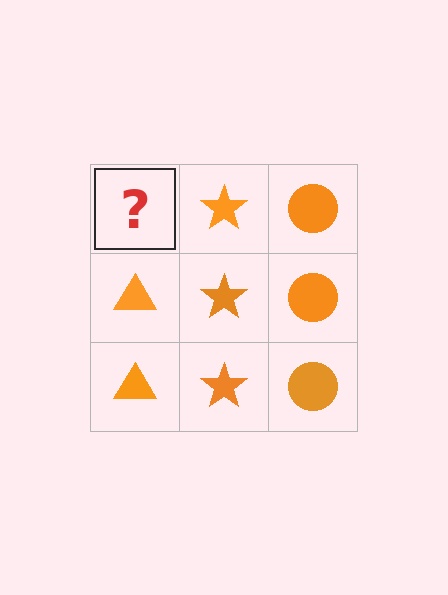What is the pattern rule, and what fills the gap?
The rule is that each column has a consistent shape. The gap should be filled with an orange triangle.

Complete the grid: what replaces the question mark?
The question mark should be replaced with an orange triangle.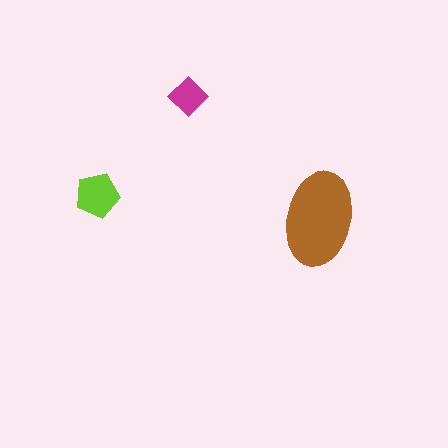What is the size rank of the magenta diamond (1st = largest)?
3rd.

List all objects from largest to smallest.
The brown ellipse, the lime pentagon, the magenta diamond.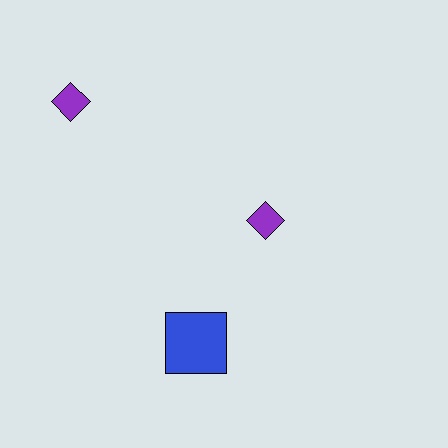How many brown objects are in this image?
There are no brown objects.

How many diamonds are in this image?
There are 2 diamonds.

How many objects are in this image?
There are 3 objects.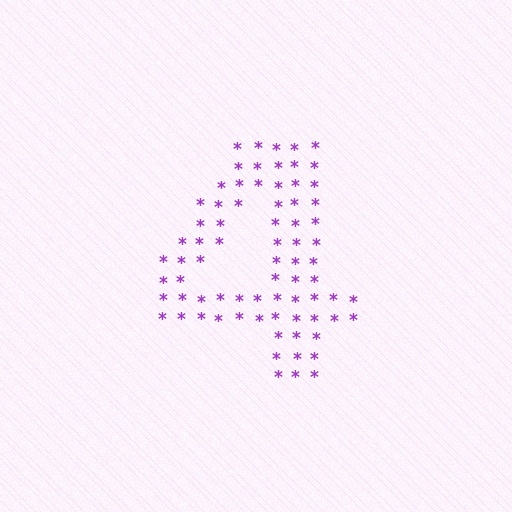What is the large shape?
The large shape is the digit 4.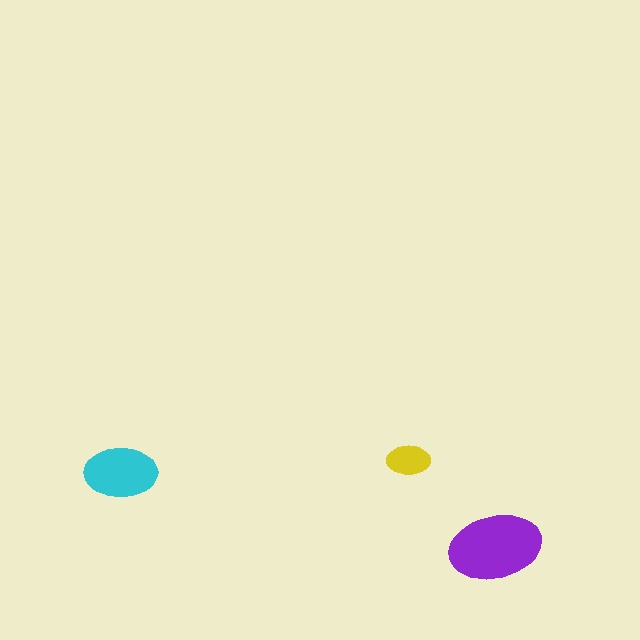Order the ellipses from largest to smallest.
the purple one, the cyan one, the yellow one.